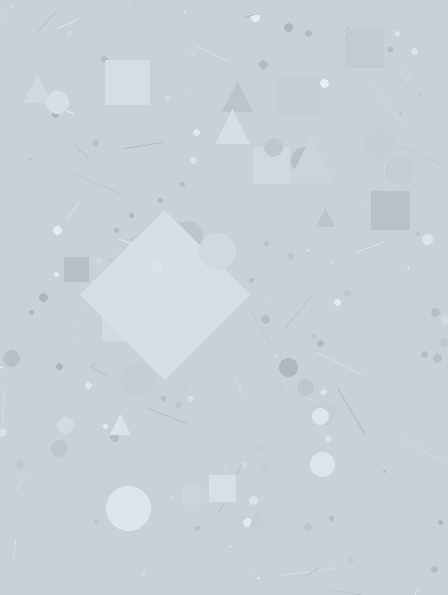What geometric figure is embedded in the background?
A diamond is embedded in the background.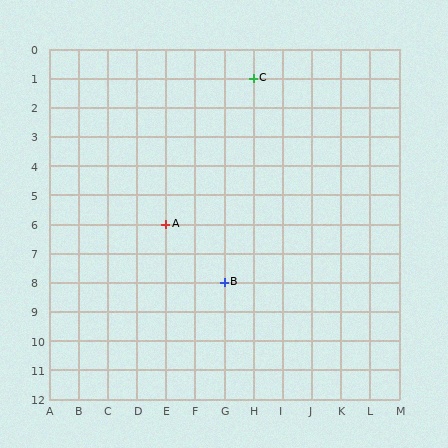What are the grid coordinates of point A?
Point A is at grid coordinates (E, 6).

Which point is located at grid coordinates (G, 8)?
Point B is at (G, 8).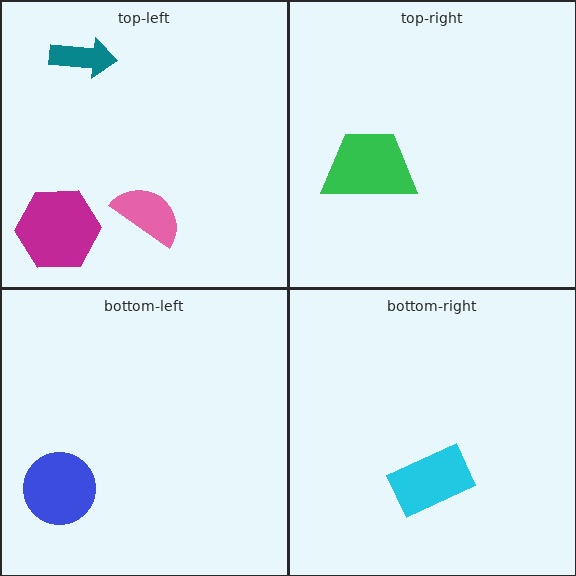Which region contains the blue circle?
The bottom-left region.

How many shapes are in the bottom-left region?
1.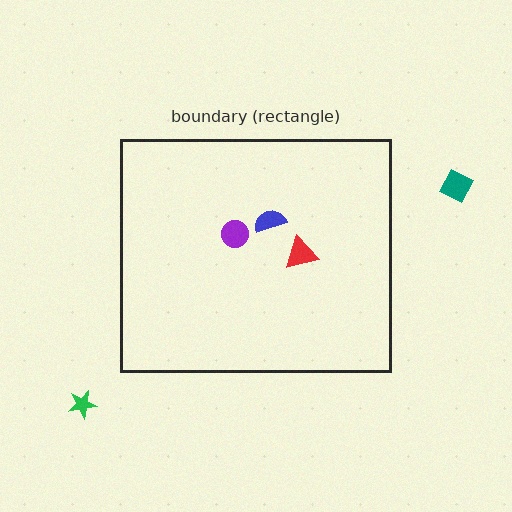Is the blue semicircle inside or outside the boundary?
Inside.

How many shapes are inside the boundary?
3 inside, 2 outside.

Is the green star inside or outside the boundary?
Outside.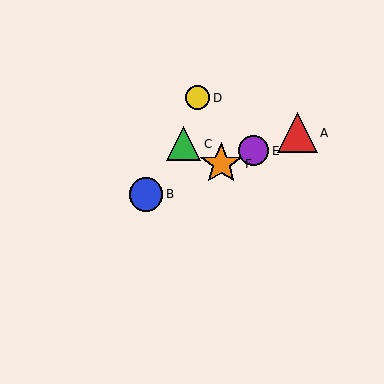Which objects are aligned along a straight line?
Objects A, B, E, F are aligned along a straight line.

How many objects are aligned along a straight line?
4 objects (A, B, E, F) are aligned along a straight line.